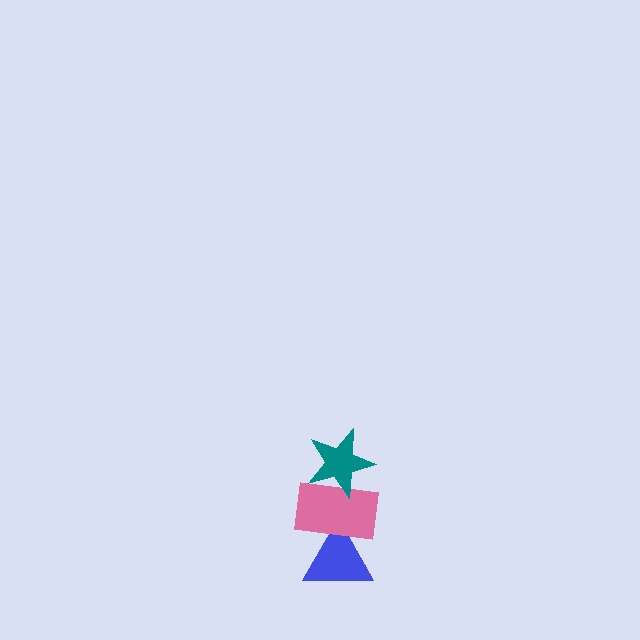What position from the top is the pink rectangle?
The pink rectangle is 2nd from the top.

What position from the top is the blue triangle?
The blue triangle is 3rd from the top.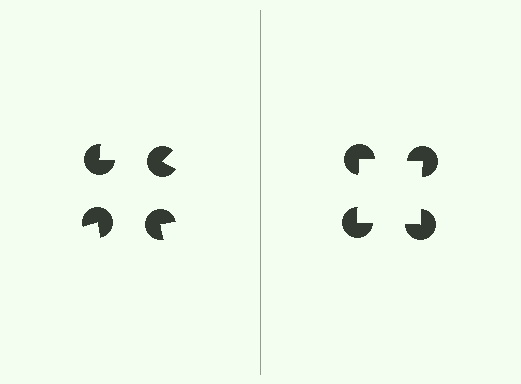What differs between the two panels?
The pac-man discs are positioned identically on both sides; only the wedge orientations differ. On the right they align to a square; on the left they are misaligned.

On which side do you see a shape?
An illusory square appears on the right side. On the left side the wedge cuts are rotated, so no coherent shape forms.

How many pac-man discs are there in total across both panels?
8 — 4 on each side.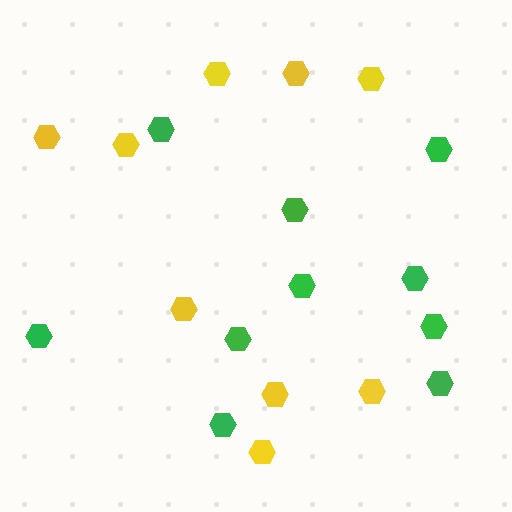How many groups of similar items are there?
There are 2 groups: one group of yellow hexagons (9) and one group of green hexagons (10).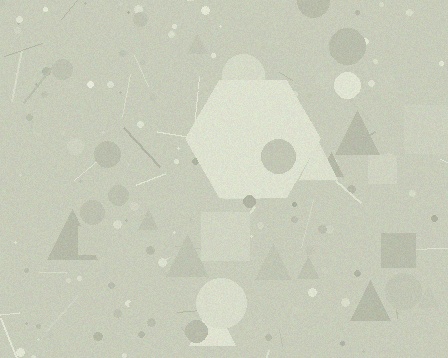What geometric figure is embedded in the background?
A hexagon is embedded in the background.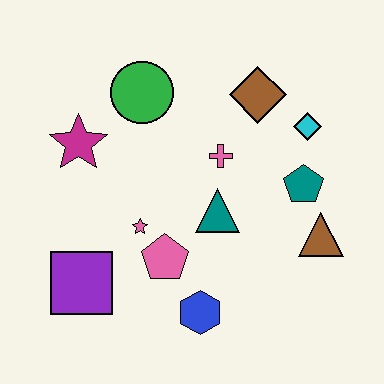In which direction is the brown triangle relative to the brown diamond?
The brown triangle is below the brown diamond.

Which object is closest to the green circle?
The magenta star is closest to the green circle.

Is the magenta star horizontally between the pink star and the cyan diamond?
No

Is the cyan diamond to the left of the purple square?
No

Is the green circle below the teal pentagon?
No